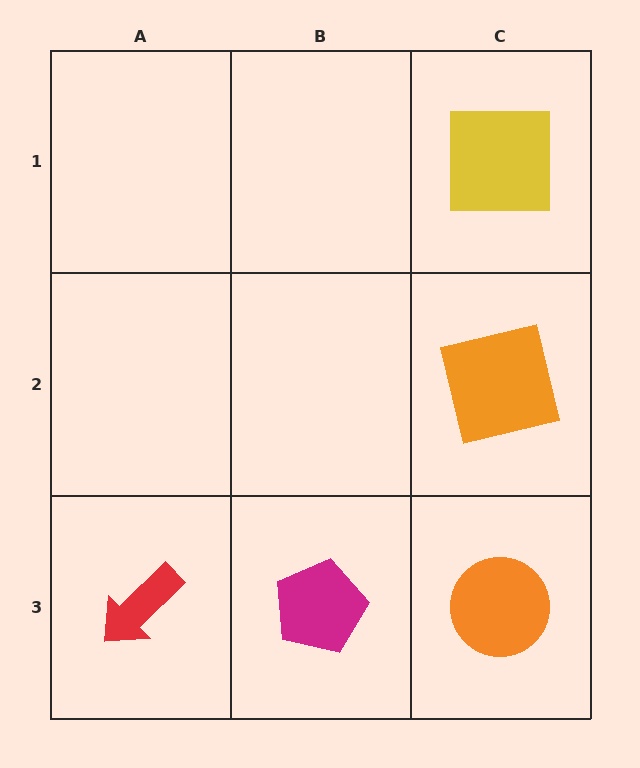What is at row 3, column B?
A magenta pentagon.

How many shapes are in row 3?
3 shapes.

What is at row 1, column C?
A yellow square.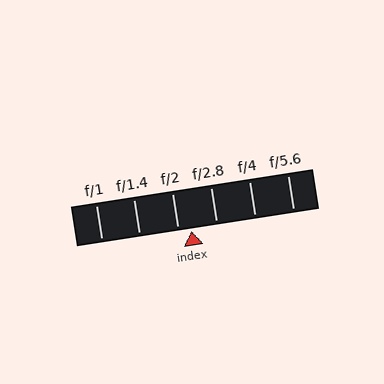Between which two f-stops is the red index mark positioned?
The index mark is between f/2 and f/2.8.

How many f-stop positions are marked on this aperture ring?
There are 6 f-stop positions marked.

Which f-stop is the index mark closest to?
The index mark is closest to f/2.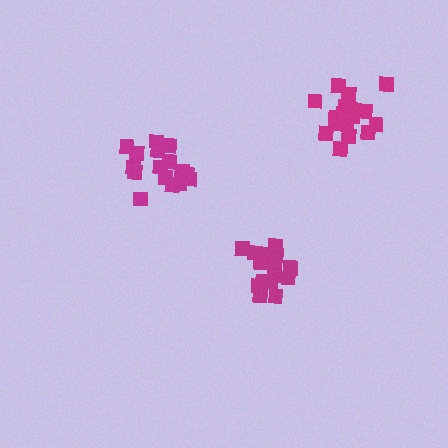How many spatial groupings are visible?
There are 3 spatial groupings.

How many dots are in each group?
Group 1: 16 dots, Group 2: 15 dots, Group 3: 18 dots (49 total).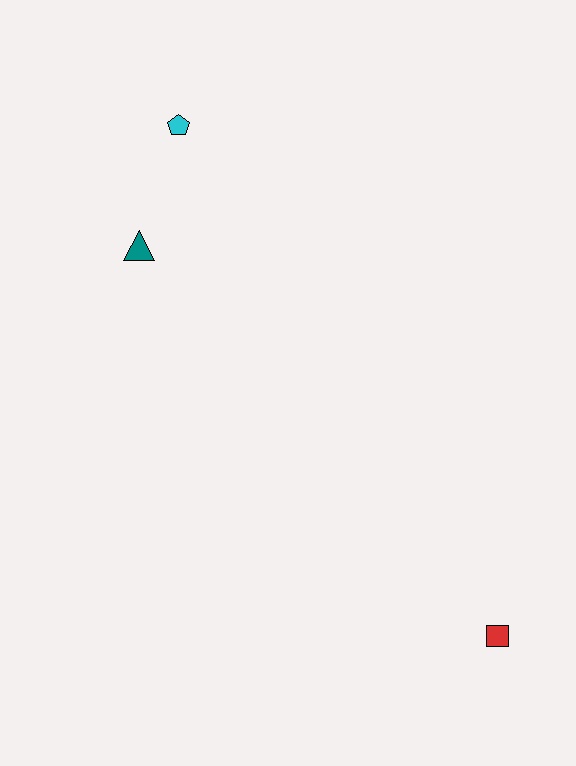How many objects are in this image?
There are 3 objects.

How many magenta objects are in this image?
There are no magenta objects.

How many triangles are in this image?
There is 1 triangle.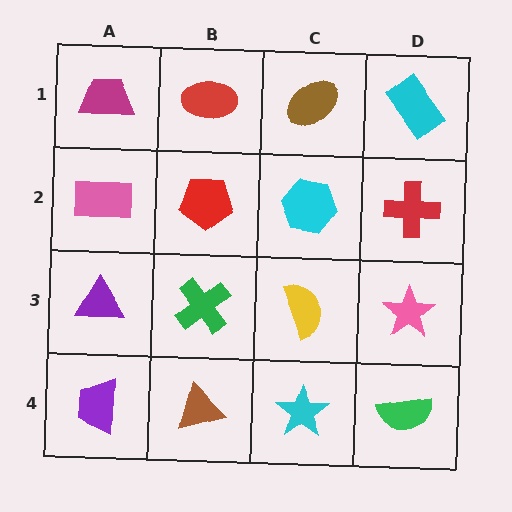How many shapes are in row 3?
4 shapes.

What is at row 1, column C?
A brown ellipse.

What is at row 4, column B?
A brown triangle.